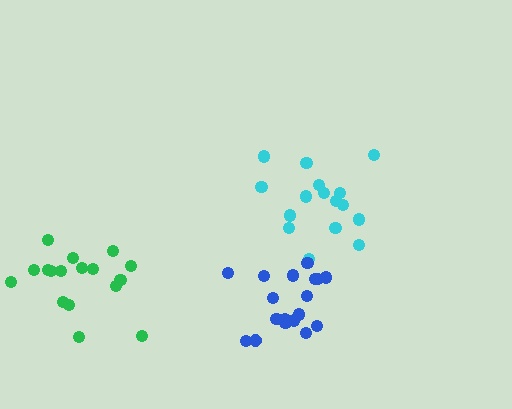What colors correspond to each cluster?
The clusters are colored: green, cyan, blue.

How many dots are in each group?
Group 1: 17 dots, Group 2: 16 dots, Group 3: 20 dots (53 total).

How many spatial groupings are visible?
There are 3 spatial groupings.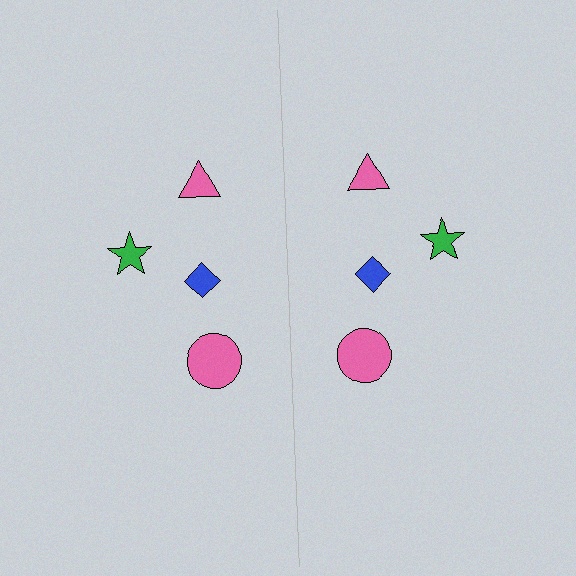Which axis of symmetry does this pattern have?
The pattern has a vertical axis of symmetry running through the center of the image.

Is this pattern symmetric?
Yes, this pattern has bilateral (reflection) symmetry.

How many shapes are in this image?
There are 8 shapes in this image.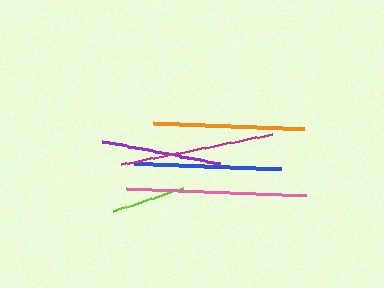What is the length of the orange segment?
The orange segment is approximately 150 pixels long.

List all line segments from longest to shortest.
From longest to shortest: pink, magenta, orange, blue, purple, lime.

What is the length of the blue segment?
The blue segment is approximately 147 pixels long.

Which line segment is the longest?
The pink line is the longest at approximately 181 pixels.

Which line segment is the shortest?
The lime line is the shortest at approximately 73 pixels.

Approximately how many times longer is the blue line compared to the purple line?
The blue line is approximately 1.2 times the length of the purple line.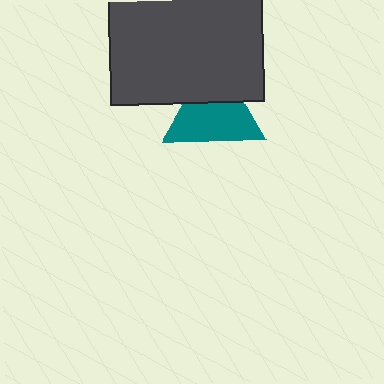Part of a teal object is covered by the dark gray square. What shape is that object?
It is a triangle.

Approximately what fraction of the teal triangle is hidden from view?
Roughly 34% of the teal triangle is hidden behind the dark gray square.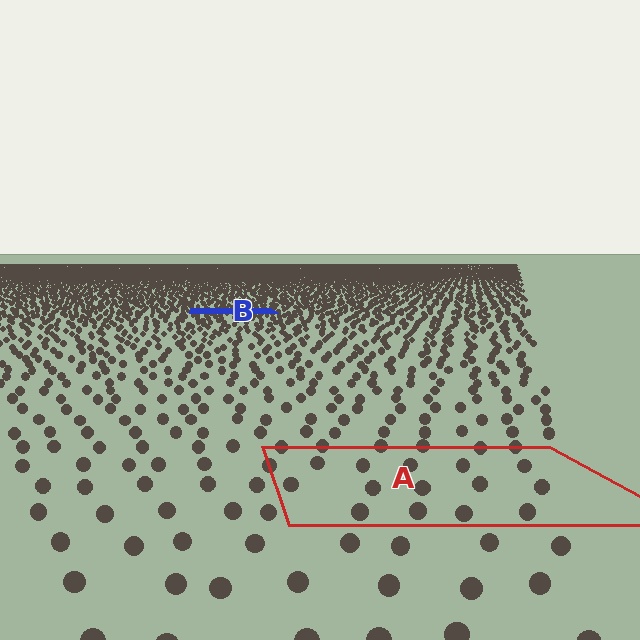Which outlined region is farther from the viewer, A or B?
Region B is farther from the viewer — the texture elements inside it appear smaller and more densely packed.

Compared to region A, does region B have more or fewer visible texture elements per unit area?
Region B has more texture elements per unit area — they are packed more densely because it is farther away.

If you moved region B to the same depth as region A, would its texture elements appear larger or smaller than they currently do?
They would appear larger. At a closer depth, the same texture elements are projected at a bigger on-screen size.